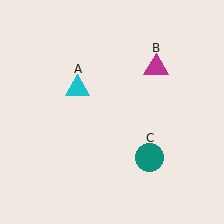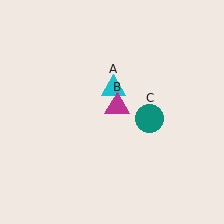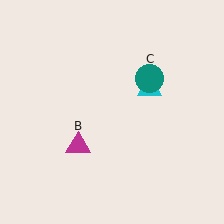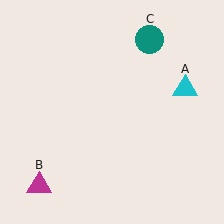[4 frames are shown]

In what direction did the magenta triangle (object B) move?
The magenta triangle (object B) moved down and to the left.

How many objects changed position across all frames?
3 objects changed position: cyan triangle (object A), magenta triangle (object B), teal circle (object C).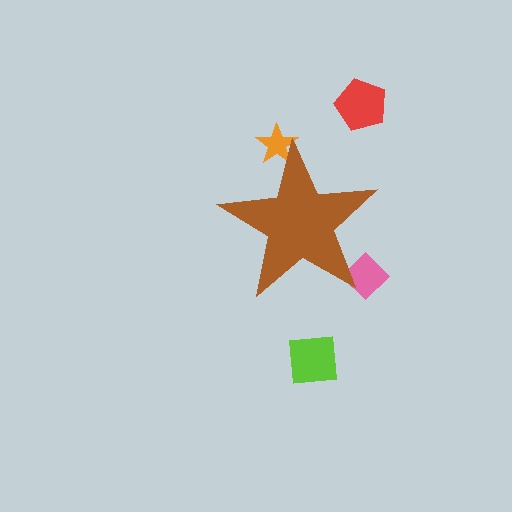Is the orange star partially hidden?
Yes, the orange star is partially hidden behind the brown star.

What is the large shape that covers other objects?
A brown star.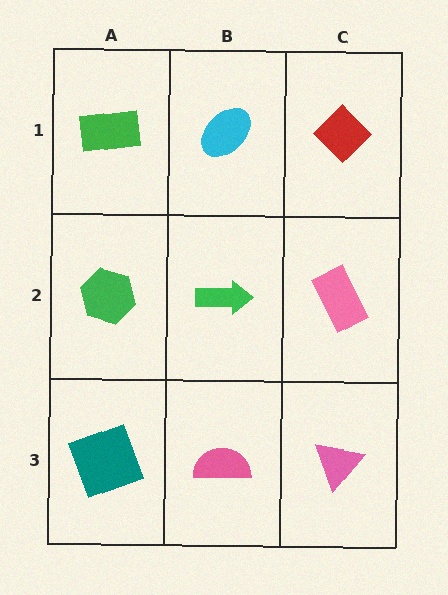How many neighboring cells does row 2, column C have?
3.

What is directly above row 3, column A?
A green hexagon.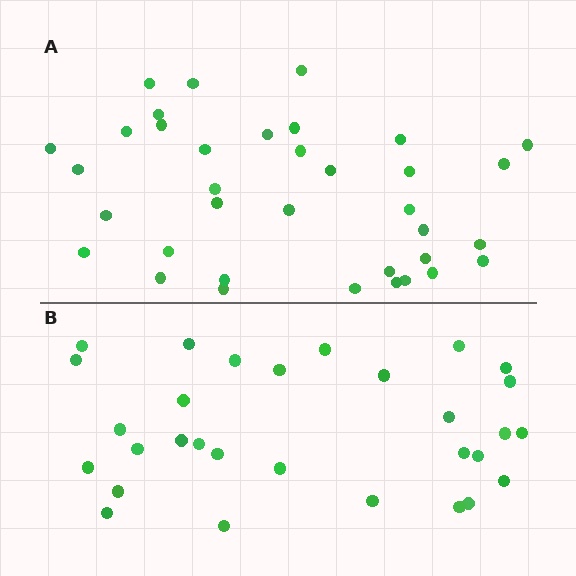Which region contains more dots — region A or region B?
Region A (the top region) has more dots.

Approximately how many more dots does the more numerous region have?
Region A has about 6 more dots than region B.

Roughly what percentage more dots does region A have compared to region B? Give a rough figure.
About 20% more.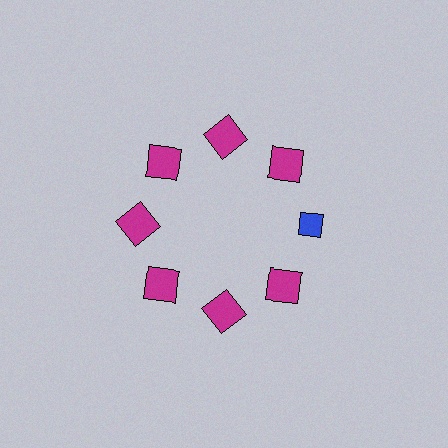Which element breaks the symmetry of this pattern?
The blue diamond at roughly the 3 o'clock position breaks the symmetry. All other shapes are magenta squares.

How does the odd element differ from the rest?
It differs in both color (blue instead of magenta) and shape (diamond instead of square).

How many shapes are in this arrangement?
There are 8 shapes arranged in a ring pattern.